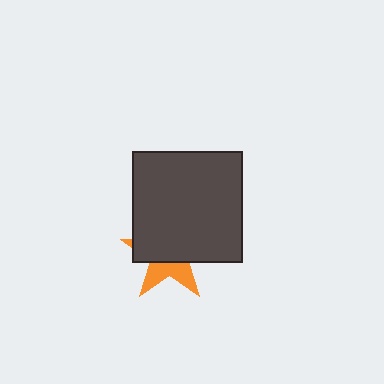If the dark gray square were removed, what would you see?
You would see the complete orange star.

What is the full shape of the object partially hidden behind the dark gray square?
The partially hidden object is an orange star.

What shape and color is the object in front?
The object in front is a dark gray square.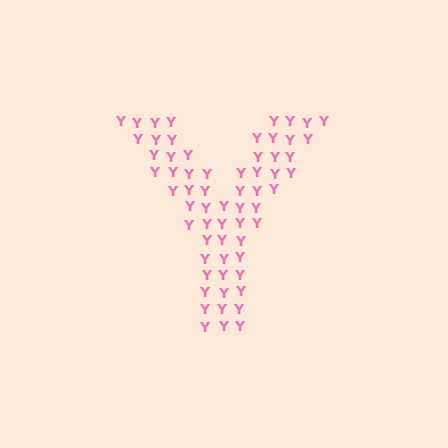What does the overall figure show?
The overall figure shows the letter Y.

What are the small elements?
The small elements are letter Y's.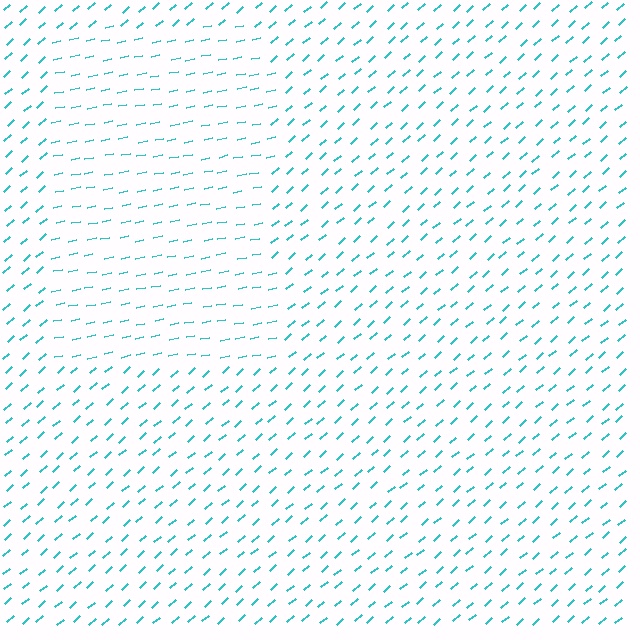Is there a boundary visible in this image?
Yes, there is a texture boundary formed by a change in line orientation.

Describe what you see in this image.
The image is filled with small cyan line segments. A rectangle region in the image has lines oriented differently from the surrounding lines, creating a visible texture boundary.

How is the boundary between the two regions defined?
The boundary is defined purely by a change in line orientation (approximately 30 degrees difference). All lines are the same color and thickness.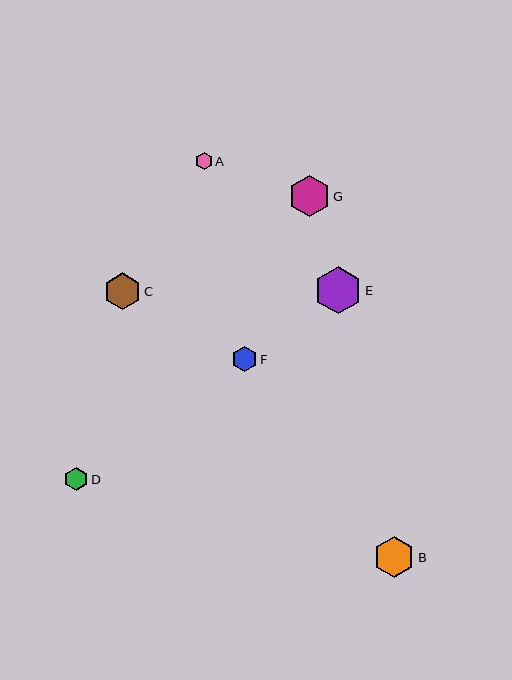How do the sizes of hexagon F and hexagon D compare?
Hexagon F and hexagon D are approximately the same size.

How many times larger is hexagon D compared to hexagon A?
Hexagon D is approximately 1.4 times the size of hexagon A.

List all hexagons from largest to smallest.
From largest to smallest: E, G, B, C, F, D, A.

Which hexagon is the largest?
Hexagon E is the largest with a size of approximately 47 pixels.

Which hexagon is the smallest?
Hexagon A is the smallest with a size of approximately 17 pixels.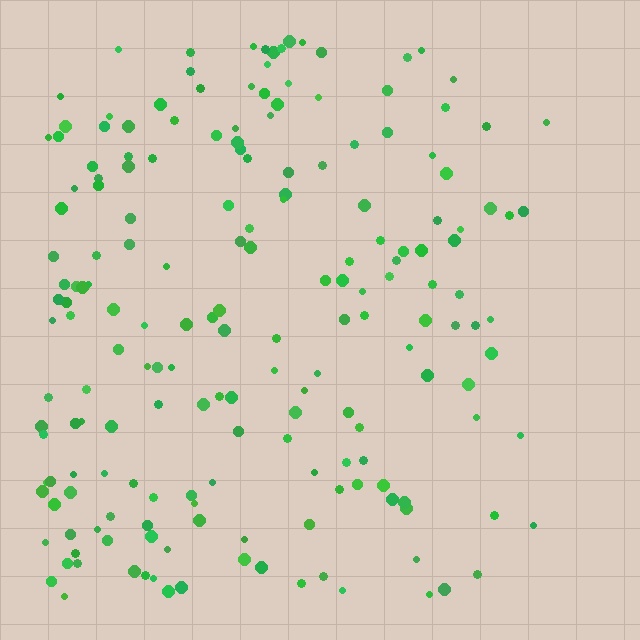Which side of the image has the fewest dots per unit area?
The right.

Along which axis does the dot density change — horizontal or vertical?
Horizontal.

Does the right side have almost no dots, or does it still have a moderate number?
Still a moderate number, just noticeably fewer than the left.